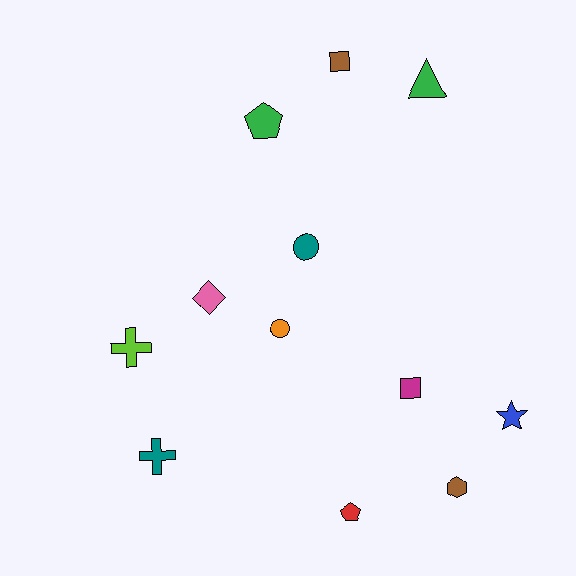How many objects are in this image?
There are 12 objects.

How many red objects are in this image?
There is 1 red object.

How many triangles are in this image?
There is 1 triangle.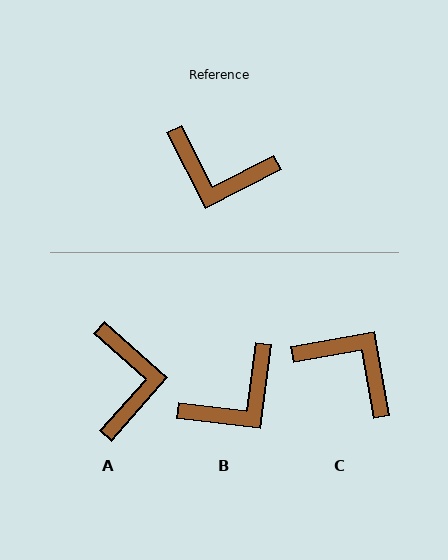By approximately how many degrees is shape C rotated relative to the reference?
Approximately 163 degrees counter-clockwise.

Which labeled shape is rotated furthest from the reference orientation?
C, about 163 degrees away.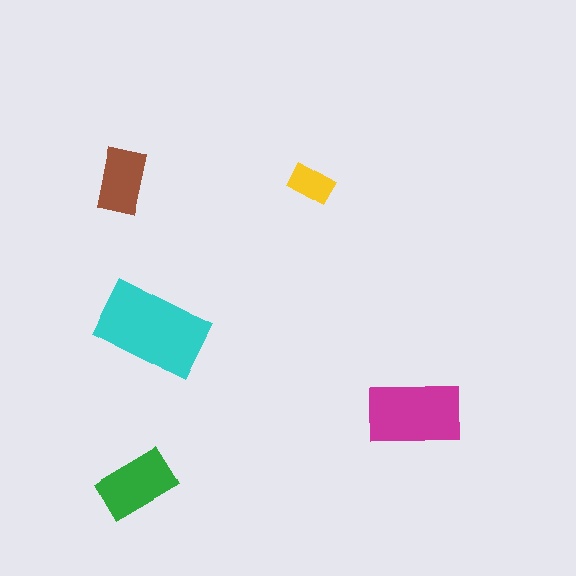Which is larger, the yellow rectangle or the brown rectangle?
The brown one.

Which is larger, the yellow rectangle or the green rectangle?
The green one.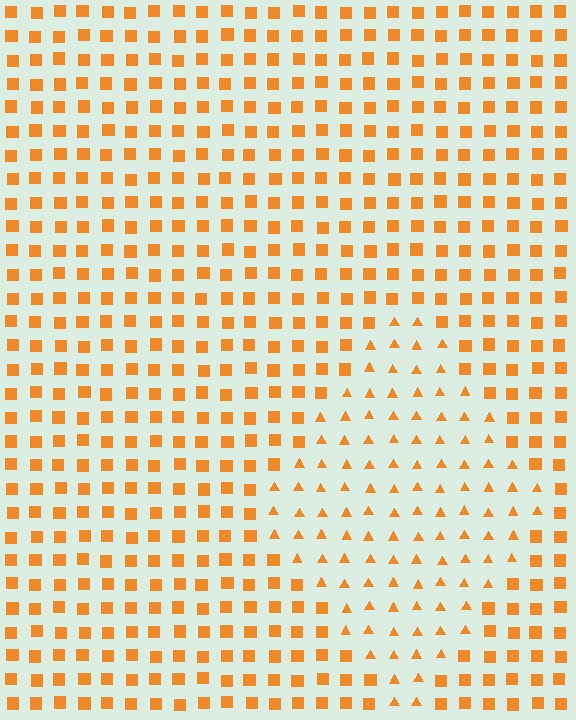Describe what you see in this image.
The image is filled with small orange elements arranged in a uniform grid. A diamond-shaped region contains triangles, while the surrounding area contains squares. The boundary is defined purely by the change in element shape.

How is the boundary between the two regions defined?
The boundary is defined by a change in element shape: triangles inside vs. squares outside. All elements share the same color and spacing.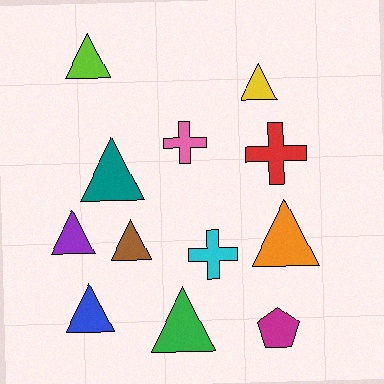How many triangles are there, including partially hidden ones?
There are 8 triangles.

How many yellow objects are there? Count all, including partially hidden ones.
There is 1 yellow object.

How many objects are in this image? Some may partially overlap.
There are 12 objects.